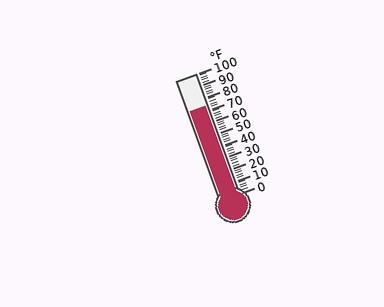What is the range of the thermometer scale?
The thermometer scale ranges from 0°F to 100°F.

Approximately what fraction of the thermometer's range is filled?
The thermometer is filled to approximately 75% of its range.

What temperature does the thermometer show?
The thermometer shows approximately 74°F.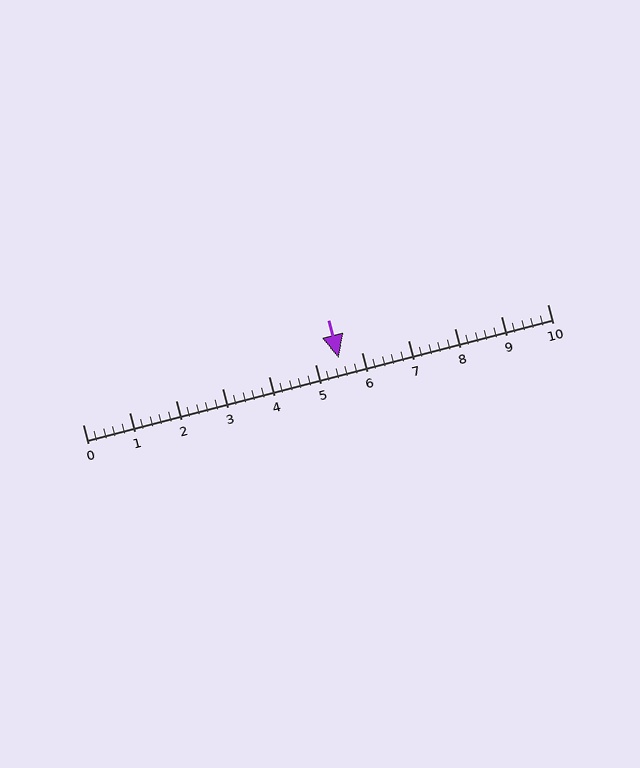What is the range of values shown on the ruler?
The ruler shows values from 0 to 10.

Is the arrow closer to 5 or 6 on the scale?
The arrow is closer to 6.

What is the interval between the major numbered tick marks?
The major tick marks are spaced 1 units apart.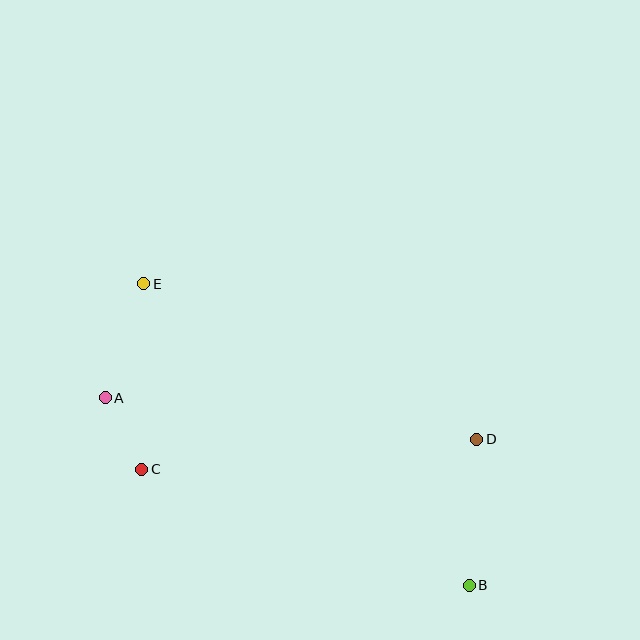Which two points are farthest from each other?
Points B and E are farthest from each other.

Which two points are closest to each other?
Points A and C are closest to each other.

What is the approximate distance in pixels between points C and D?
The distance between C and D is approximately 337 pixels.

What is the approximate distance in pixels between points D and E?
The distance between D and E is approximately 368 pixels.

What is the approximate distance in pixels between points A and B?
The distance between A and B is approximately 409 pixels.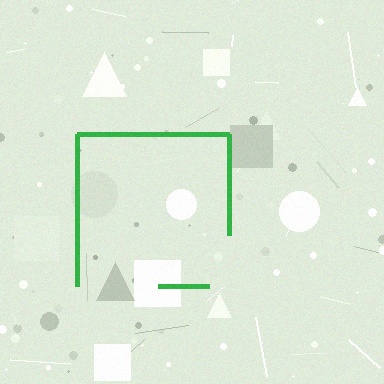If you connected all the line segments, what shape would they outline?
They would outline a square.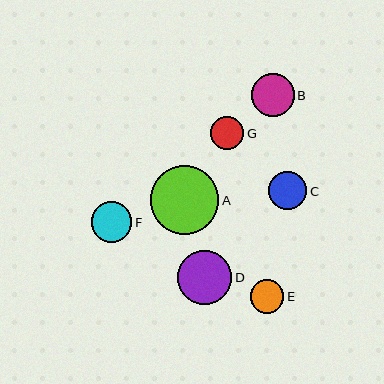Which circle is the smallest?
Circle E is the smallest with a size of approximately 33 pixels.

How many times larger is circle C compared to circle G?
Circle C is approximately 1.1 times the size of circle G.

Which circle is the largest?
Circle A is the largest with a size of approximately 69 pixels.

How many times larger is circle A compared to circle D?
Circle A is approximately 1.3 times the size of circle D.